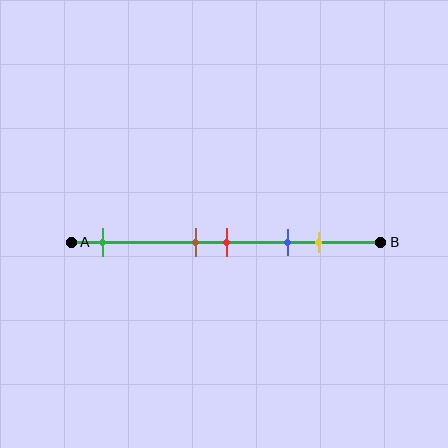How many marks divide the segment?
There are 5 marks dividing the segment.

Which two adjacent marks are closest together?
The brown and red marks are the closest adjacent pair.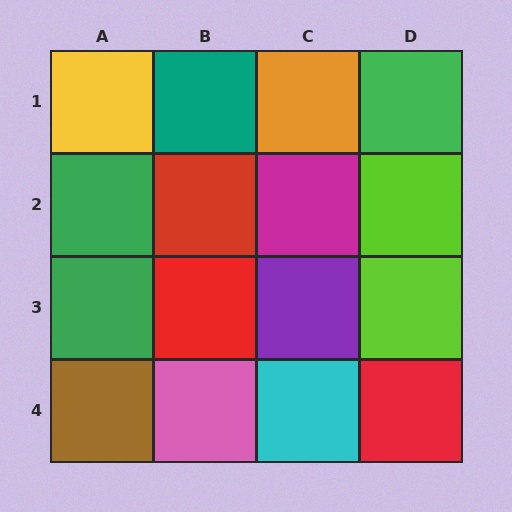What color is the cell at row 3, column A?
Green.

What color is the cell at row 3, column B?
Red.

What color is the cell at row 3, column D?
Lime.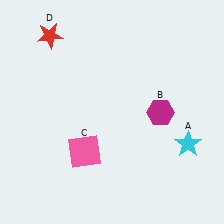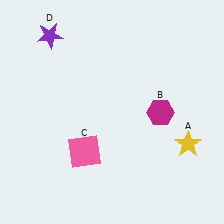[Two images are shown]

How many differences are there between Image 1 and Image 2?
There are 2 differences between the two images.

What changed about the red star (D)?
In Image 1, D is red. In Image 2, it changed to purple.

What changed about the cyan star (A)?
In Image 1, A is cyan. In Image 2, it changed to yellow.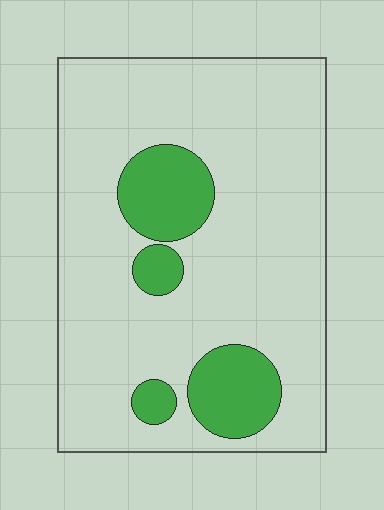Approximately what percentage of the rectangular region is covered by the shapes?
Approximately 15%.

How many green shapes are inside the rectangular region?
4.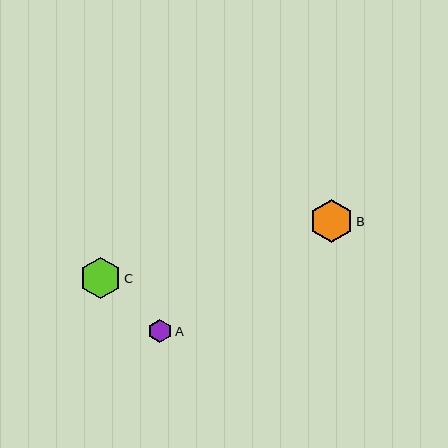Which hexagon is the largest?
Hexagon B is the largest with a size of approximately 44 pixels.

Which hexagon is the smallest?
Hexagon A is the smallest with a size of approximately 23 pixels.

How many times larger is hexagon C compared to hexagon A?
Hexagon C is approximately 1.8 times the size of hexagon A.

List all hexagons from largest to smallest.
From largest to smallest: B, C, A.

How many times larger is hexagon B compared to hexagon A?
Hexagon B is approximately 1.9 times the size of hexagon A.